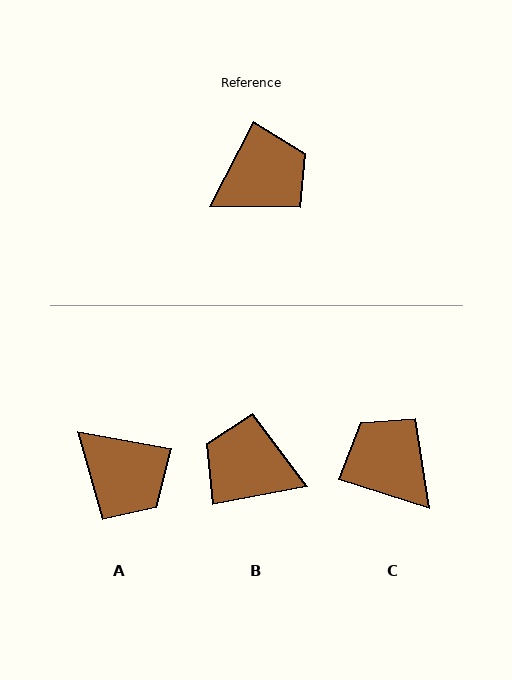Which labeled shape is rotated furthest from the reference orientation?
B, about 128 degrees away.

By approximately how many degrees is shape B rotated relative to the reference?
Approximately 128 degrees counter-clockwise.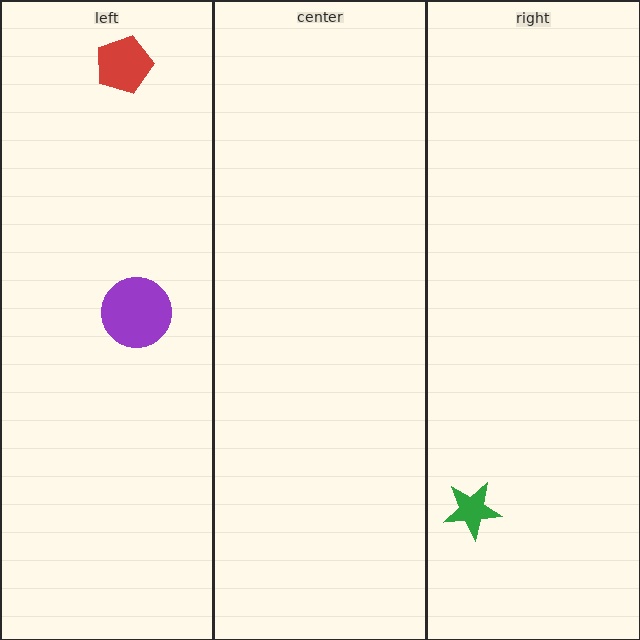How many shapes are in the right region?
1.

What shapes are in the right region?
The green star.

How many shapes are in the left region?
2.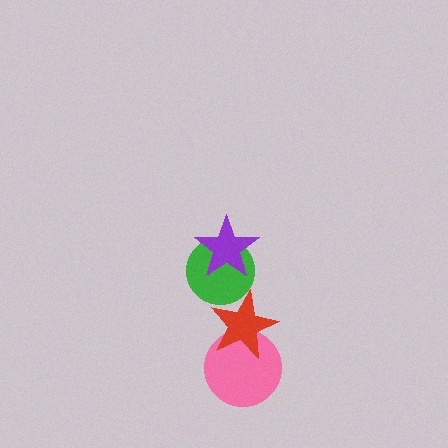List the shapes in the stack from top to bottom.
From top to bottom: the purple star, the green circle, the red star, the pink circle.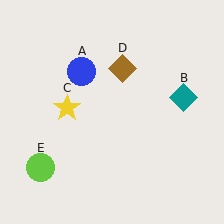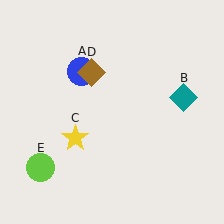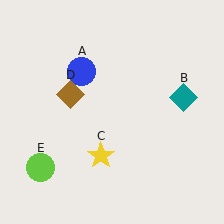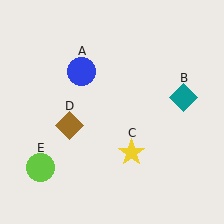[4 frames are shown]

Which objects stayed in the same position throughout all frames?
Blue circle (object A) and teal diamond (object B) and lime circle (object E) remained stationary.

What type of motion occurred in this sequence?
The yellow star (object C), brown diamond (object D) rotated counterclockwise around the center of the scene.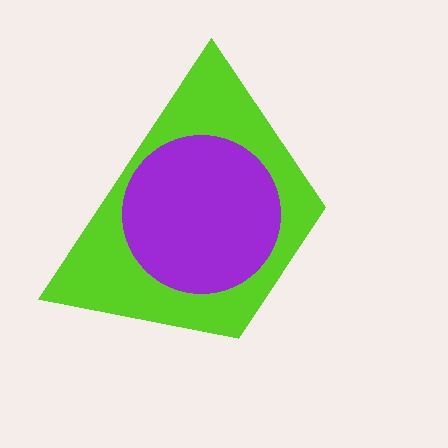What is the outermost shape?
The lime trapezoid.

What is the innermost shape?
The purple circle.